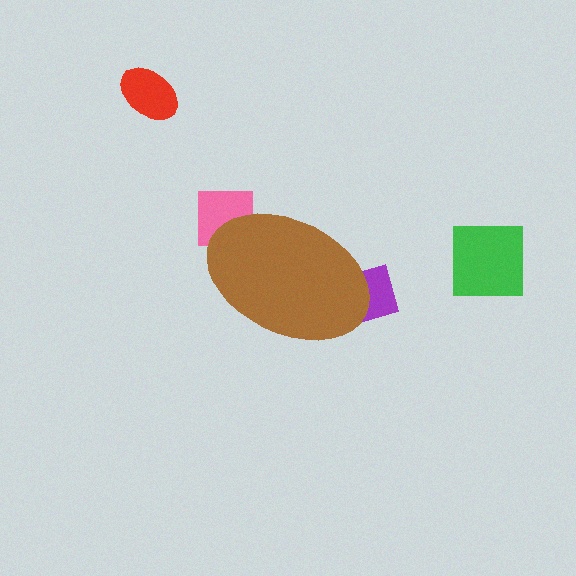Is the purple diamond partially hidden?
Yes, the purple diamond is partially hidden behind the brown ellipse.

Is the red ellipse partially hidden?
No, the red ellipse is fully visible.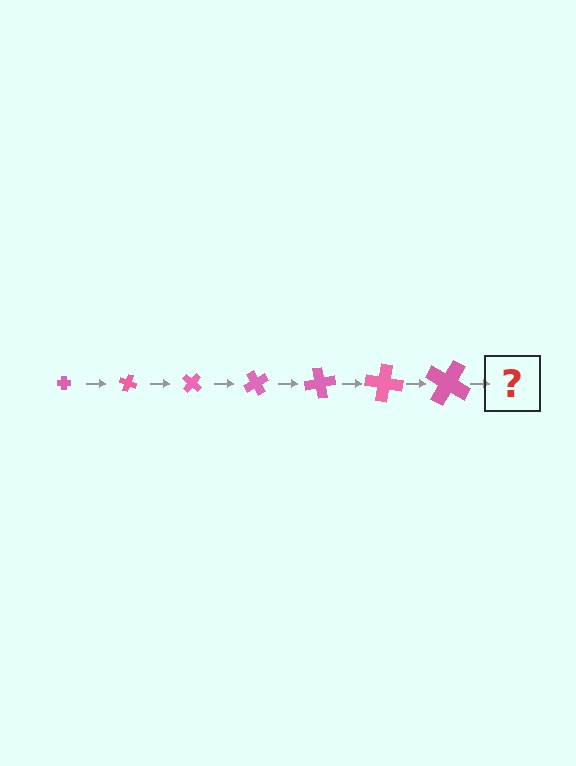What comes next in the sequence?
The next element should be a cross, larger than the previous one and rotated 140 degrees from the start.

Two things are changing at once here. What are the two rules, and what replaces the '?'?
The two rules are that the cross grows larger each step and it rotates 20 degrees each step. The '?' should be a cross, larger than the previous one and rotated 140 degrees from the start.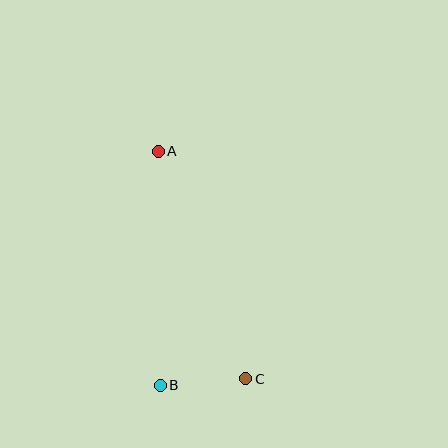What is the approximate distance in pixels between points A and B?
The distance between A and B is approximately 234 pixels.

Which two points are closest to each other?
Points B and C are closest to each other.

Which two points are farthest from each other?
Points A and C are farthest from each other.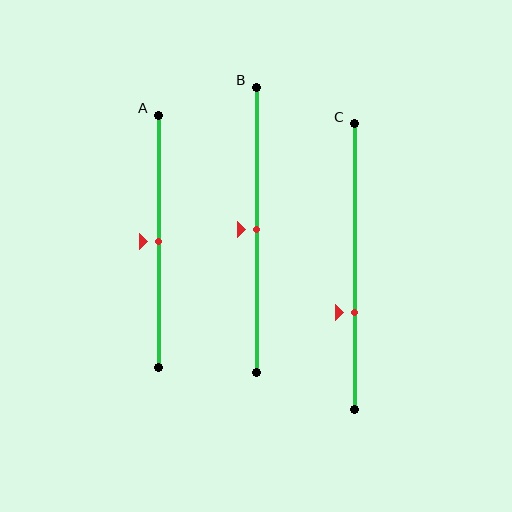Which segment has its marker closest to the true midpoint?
Segment A has its marker closest to the true midpoint.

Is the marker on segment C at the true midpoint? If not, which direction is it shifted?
No, the marker on segment C is shifted downward by about 16% of the segment length.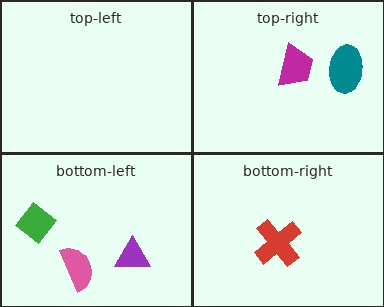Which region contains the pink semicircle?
The bottom-left region.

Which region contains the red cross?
The bottom-right region.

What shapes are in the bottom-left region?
The pink semicircle, the green diamond, the purple triangle.